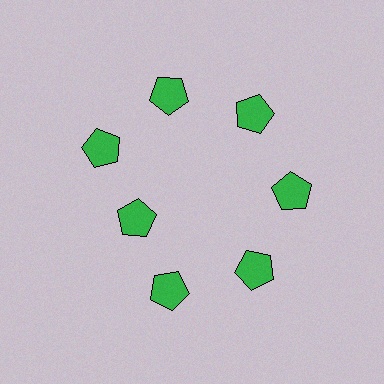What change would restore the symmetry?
The symmetry would be restored by moving it outward, back onto the ring so that all 7 pentagons sit at equal angles and equal distance from the center.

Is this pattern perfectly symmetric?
No. The 7 green pentagons are arranged in a ring, but one element near the 8 o'clock position is pulled inward toward the center, breaking the 7-fold rotational symmetry.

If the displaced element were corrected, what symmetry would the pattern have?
It would have 7-fold rotational symmetry — the pattern would map onto itself every 51 degrees.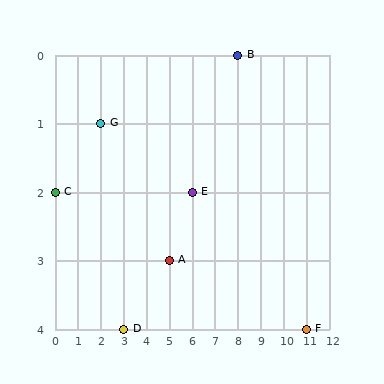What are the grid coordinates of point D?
Point D is at grid coordinates (3, 4).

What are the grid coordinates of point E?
Point E is at grid coordinates (6, 2).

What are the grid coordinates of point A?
Point A is at grid coordinates (5, 3).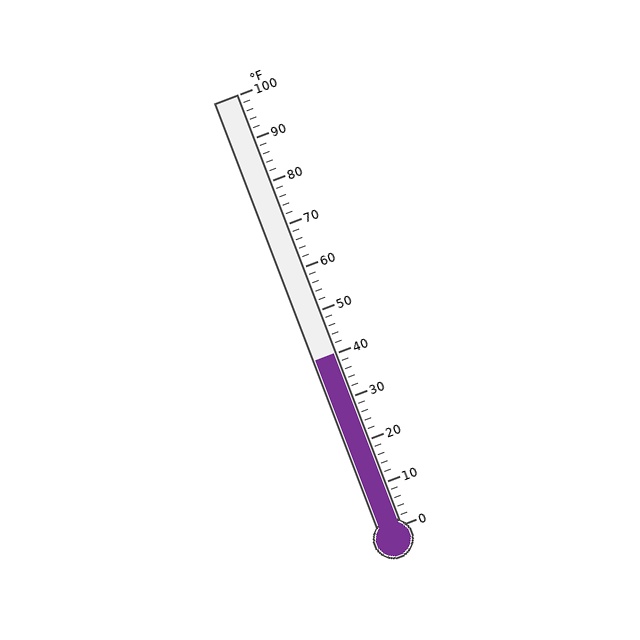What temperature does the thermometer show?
The thermometer shows approximately 40°F.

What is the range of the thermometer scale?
The thermometer scale ranges from 0°F to 100°F.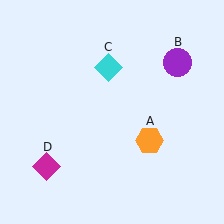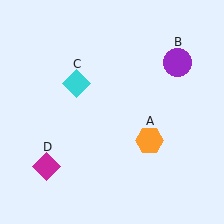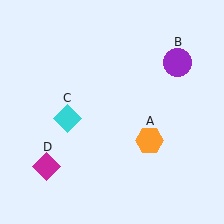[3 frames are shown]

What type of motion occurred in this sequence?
The cyan diamond (object C) rotated counterclockwise around the center of the scene.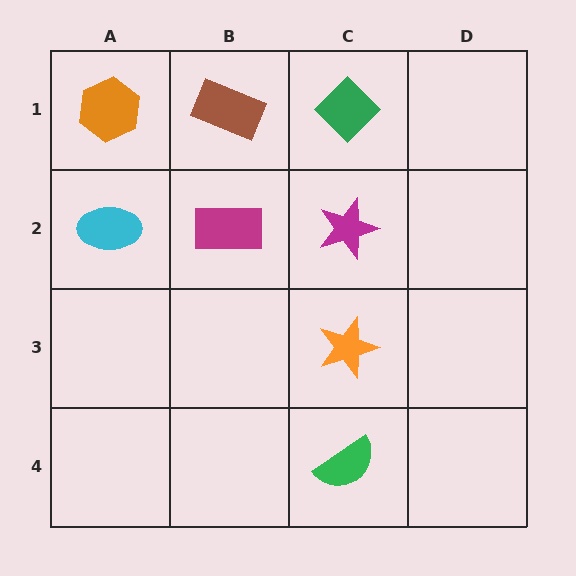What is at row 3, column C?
An orange star.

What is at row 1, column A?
An orange hexagon.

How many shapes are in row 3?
1 shape.